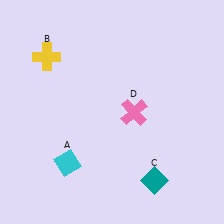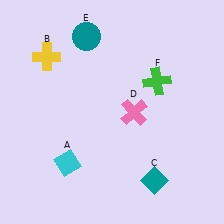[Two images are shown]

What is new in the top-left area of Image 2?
A teal circle (E) was added in the top-left area of Image 2.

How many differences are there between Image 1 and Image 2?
There are 2 differences between the two images.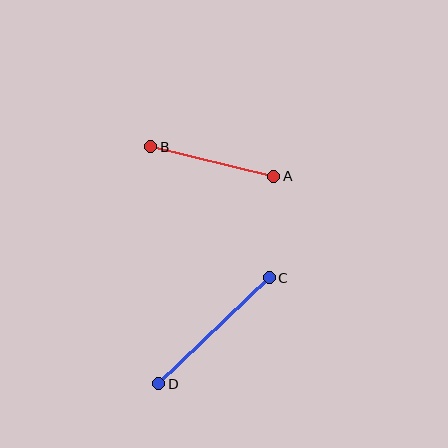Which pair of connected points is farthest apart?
Points C and D are farthest apart.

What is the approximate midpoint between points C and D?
The midpoint is at approximately (214, 331) pixels.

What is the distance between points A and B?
The distance is approximately 126 pixels.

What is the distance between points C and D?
The distance is approximately 153 pixels.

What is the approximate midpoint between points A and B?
The midpoint is at approximately (212, 162) pixels.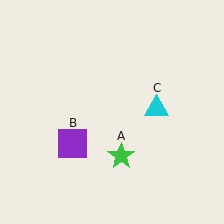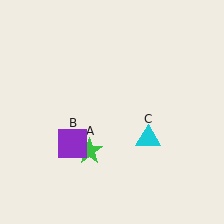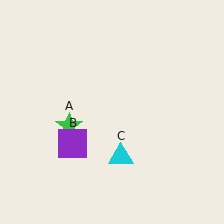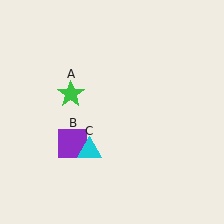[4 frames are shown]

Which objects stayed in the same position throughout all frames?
Purple square (object B) remained stationary.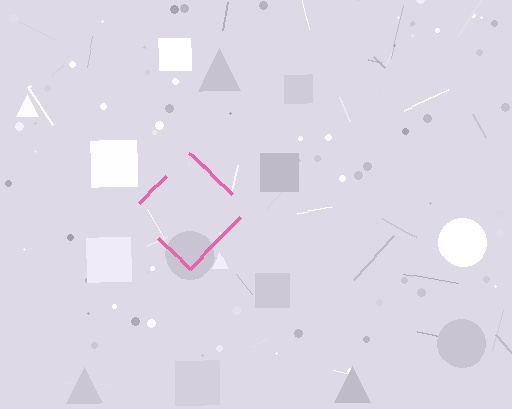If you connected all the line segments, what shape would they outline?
They would outline a diamond.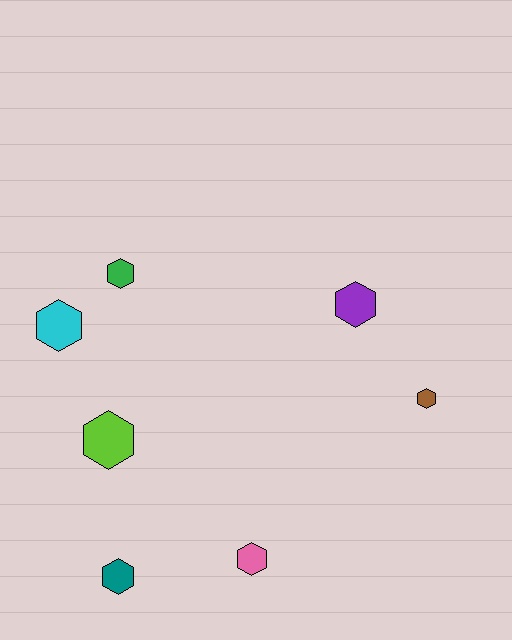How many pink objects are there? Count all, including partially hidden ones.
There is 1 pink object.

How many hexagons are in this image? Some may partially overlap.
There are 7 hexagons.